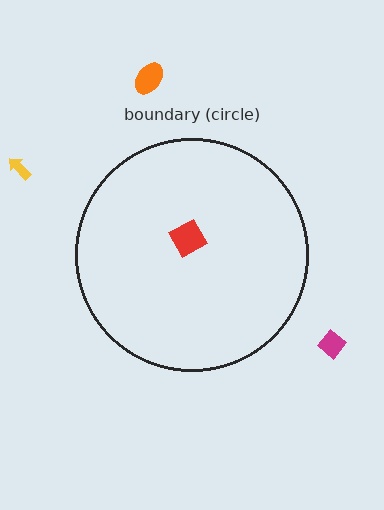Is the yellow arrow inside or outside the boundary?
Outside.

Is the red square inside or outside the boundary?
Inside.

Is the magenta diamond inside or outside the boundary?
Outside.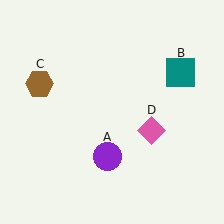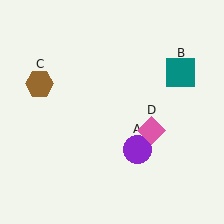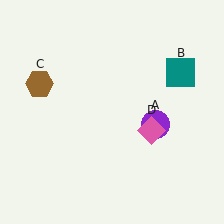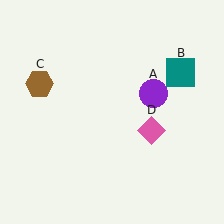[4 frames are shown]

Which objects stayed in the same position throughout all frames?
Teal square (object B) and brown hexagon (object C) and pink diamond (object D) remained stationary.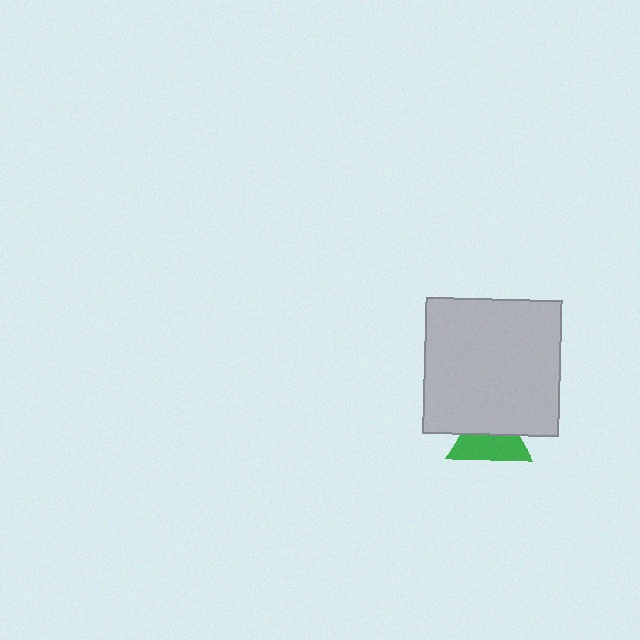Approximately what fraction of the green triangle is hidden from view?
Roughly 47% of the green triangle is hidden behind the light gray square.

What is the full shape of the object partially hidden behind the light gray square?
The partially hidden object is a green triangle.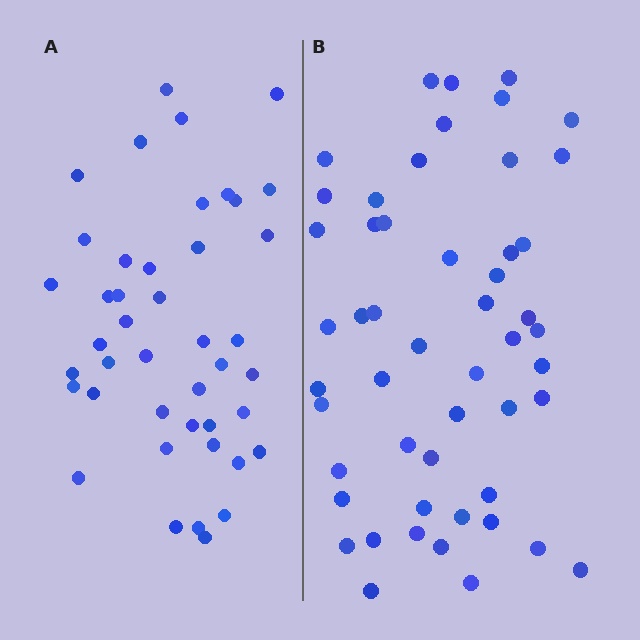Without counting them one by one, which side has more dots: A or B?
Region B (the right region) has more dots.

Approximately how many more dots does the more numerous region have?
Region B has roughly 8 or so more dots than region A.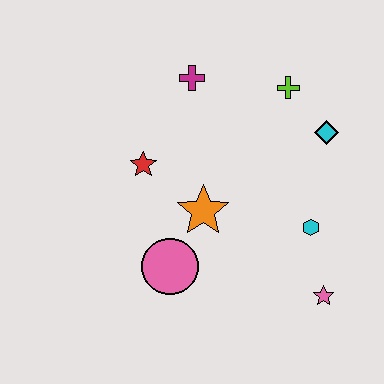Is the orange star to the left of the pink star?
Yes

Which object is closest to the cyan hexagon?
The pink star is closest to the cyan hexagon.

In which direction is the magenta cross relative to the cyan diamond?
The magenta cross is to the left of the cyan diamond.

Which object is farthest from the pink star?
The magenta cross is farthest from the pink star.